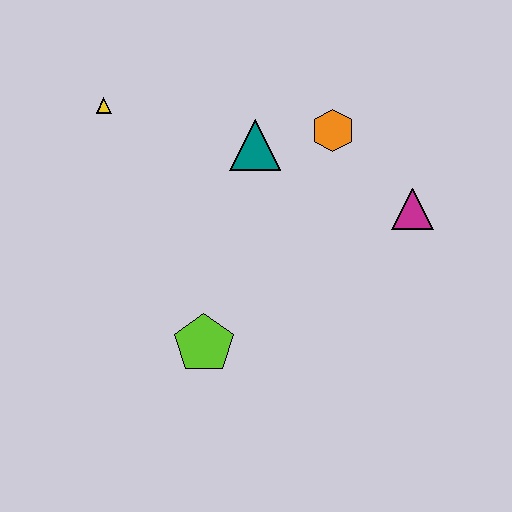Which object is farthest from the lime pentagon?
The yellow triangle is farthest from the lime pentagon.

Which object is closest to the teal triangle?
The orange hexagon is closest to the teal triangle.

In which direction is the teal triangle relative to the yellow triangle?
The teal triangle is to the right of the yellow triangle.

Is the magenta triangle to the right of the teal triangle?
Yes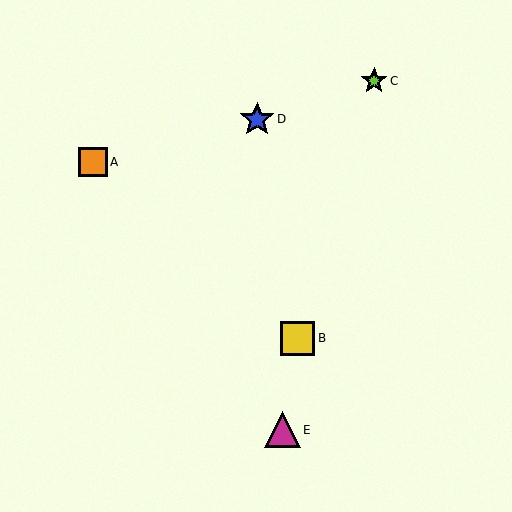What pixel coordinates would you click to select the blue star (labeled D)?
Click at (257, 119) to select the blue star D.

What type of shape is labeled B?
Shape B is a yellow square.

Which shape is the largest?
The magenta triangle (labeled E) is the largest.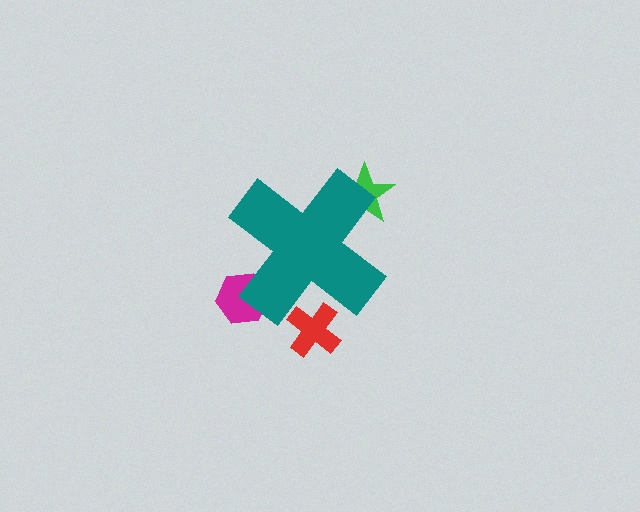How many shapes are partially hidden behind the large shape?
3 shapes are partially hidden.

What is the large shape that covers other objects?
A teal cross.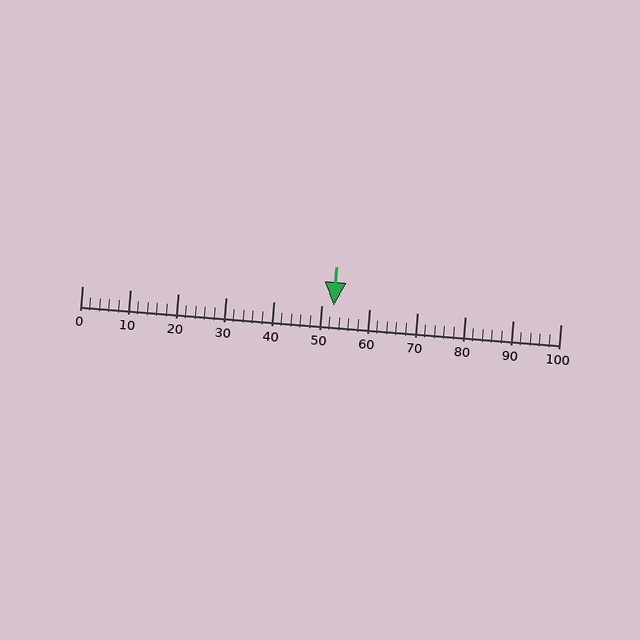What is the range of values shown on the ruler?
The ruler shows values from 0 to 100.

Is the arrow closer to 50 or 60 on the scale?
The arrow is closer to 50.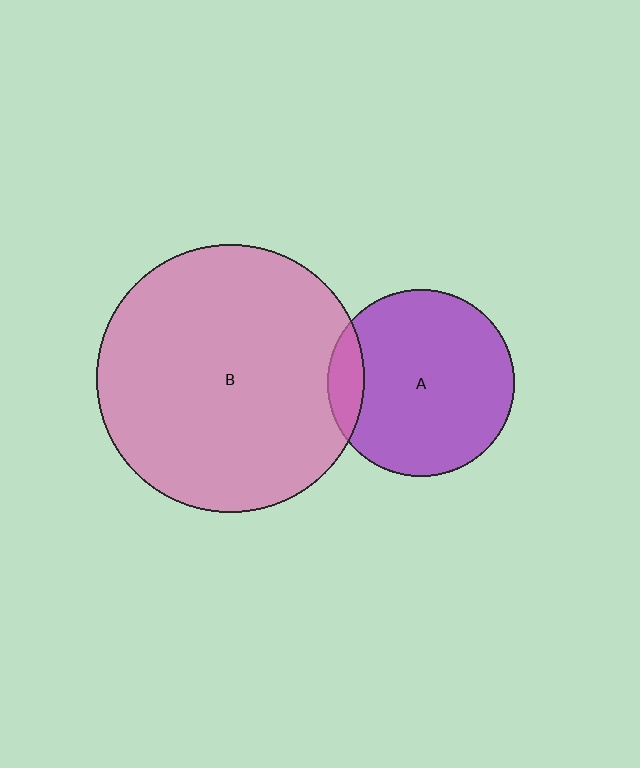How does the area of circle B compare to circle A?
Approximately 2.1 times.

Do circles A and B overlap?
Yes.